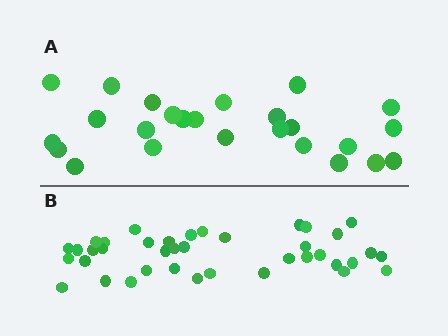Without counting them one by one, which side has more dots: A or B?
Region B (the bottom region) has more dots.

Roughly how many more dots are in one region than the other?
Region B has approximately 15 more dots than region A.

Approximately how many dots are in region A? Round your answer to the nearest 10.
About 20 dots. (The exact count is 25, which rounds to 20.)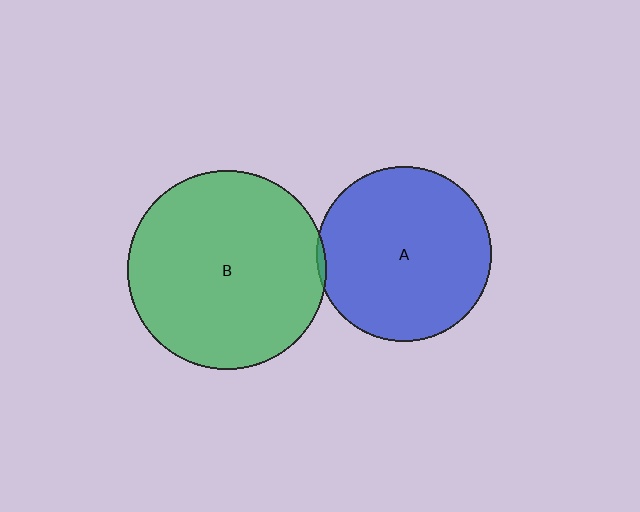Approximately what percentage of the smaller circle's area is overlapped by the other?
Approximately 5%.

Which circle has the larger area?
Circle B (green).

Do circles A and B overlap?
Yes.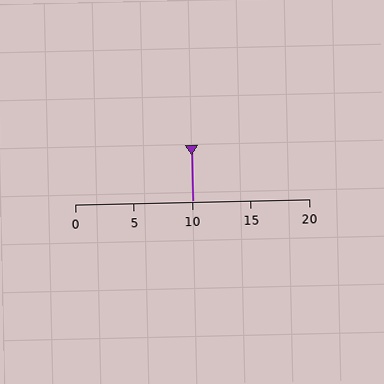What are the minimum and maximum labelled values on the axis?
The axis runs from 0 to 20.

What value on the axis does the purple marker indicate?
The marker indicates approximately 10.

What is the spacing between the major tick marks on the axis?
The major ticks are spaced 5 apart.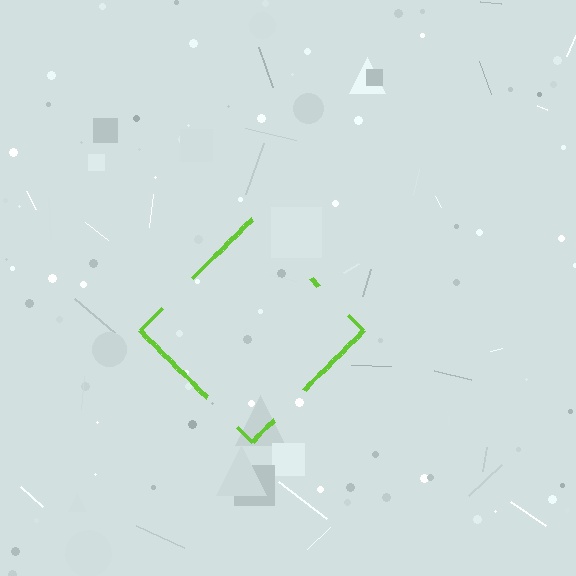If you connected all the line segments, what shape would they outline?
They would outline a diamond.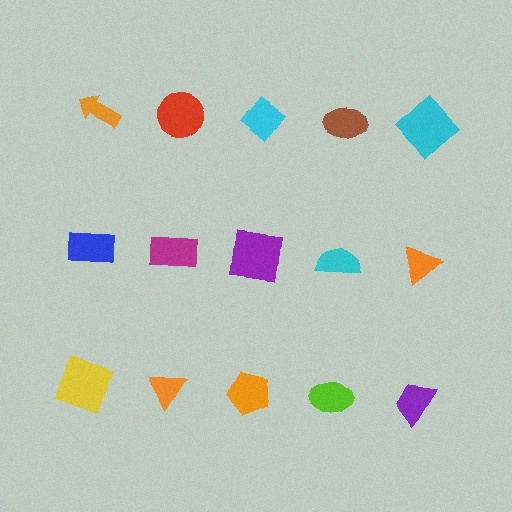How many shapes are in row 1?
5 shapes.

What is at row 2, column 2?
A magenta rectangle.